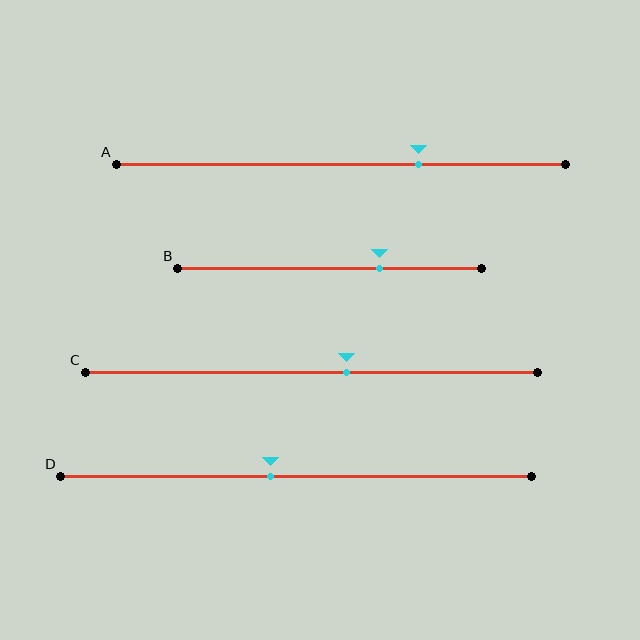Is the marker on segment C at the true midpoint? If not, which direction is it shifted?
No, the marker on segment C is shifted to the right by about 8% of the segment length.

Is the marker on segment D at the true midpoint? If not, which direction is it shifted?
No, the marker on segment D is shifted to the left by about 5% of the segment length.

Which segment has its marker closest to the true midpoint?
Segment D has its marker closest to the true midpoint.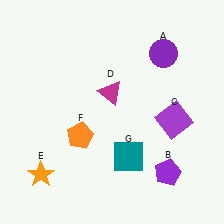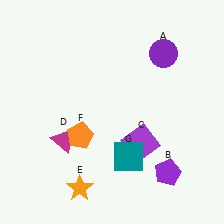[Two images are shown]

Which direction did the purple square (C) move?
The purple square (C) moved left.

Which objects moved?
The objects that moved are: the purple square (C), the magenta triangle (D), the orange star (E).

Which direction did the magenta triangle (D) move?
The magenta triangle (D) moved down.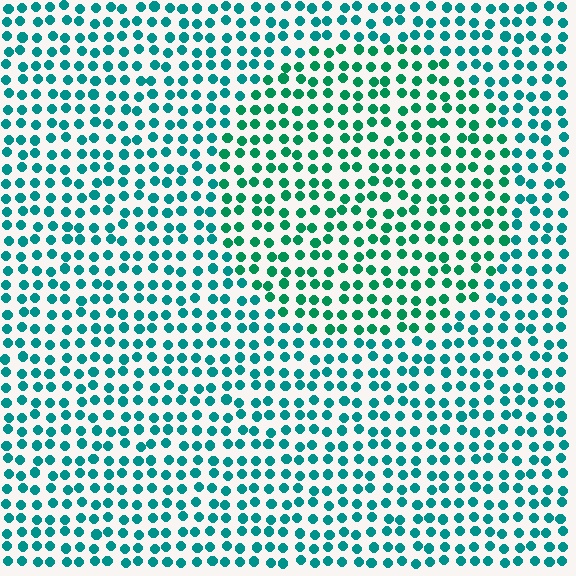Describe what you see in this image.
The image is filled with small teal elements in a uniform arrangement. A circle-shaped region is visible where the elements are tinted to a slightly different hue, forming a subtle color boundary.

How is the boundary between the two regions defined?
The boundary is defined purely by a slight shift in hue (about 24 degrees). Spacing, size, and orientation are identical on both sides.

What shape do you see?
I see a circle.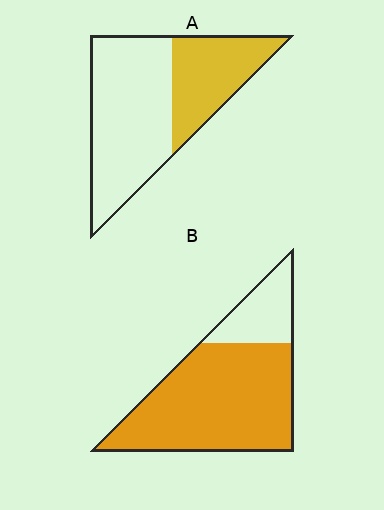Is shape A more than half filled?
No.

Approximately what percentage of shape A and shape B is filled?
A is approximately 35% and B is approximately 80%.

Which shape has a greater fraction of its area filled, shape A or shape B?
Shape B.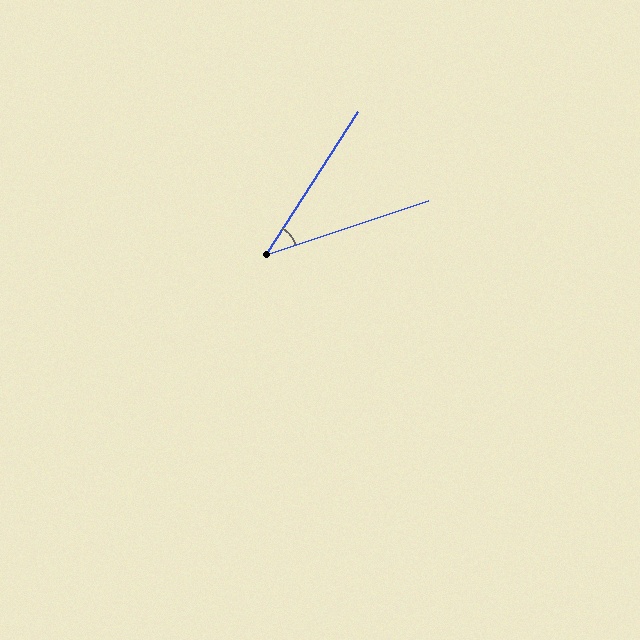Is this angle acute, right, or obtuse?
It is acute.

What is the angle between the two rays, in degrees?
Approximately 39 degrees.